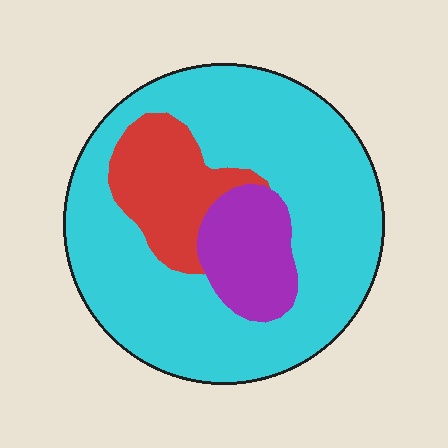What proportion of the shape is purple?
Purple covers about 15% of the shape.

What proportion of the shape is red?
Red covers about 15% of the shape.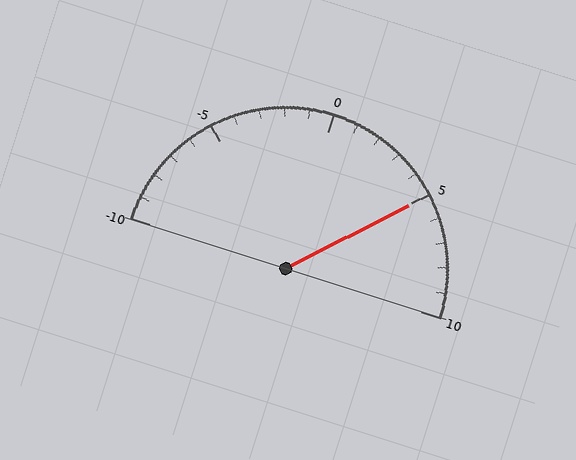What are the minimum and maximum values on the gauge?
The gauge ranges from -10 to 10.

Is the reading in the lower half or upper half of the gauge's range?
The reading is in the upper half of the range (-10 to 10).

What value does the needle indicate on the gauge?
The needle indicates approximately 5.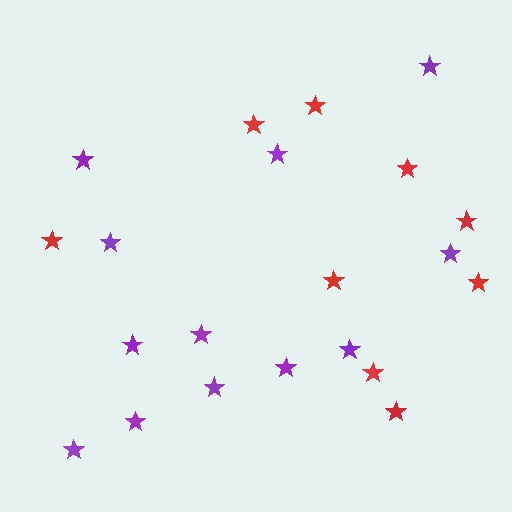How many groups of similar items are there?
There are 2 groups: one group of red stars (9) and one group of purple stars (12).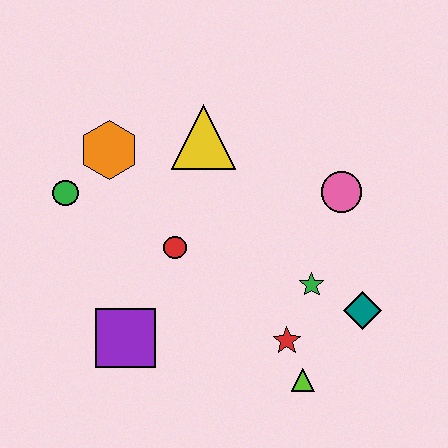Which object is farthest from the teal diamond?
The green circle is farthest from the teal diamond.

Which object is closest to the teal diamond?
The green star is closest to the teal diamond.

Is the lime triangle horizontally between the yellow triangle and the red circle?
No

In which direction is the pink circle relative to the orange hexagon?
The pink circle is to the right of the orange hexagon.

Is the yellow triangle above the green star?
Yes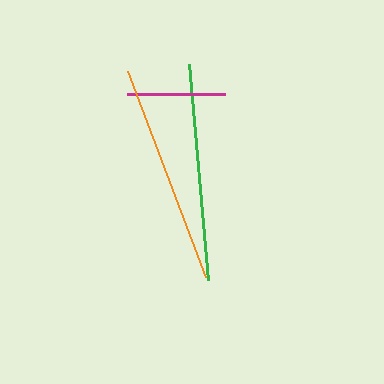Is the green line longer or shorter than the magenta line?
The green line is longer than the magenta line.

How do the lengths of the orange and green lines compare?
The orange and green lines are approximately the same length.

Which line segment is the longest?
The orange line is the longest at approximately 220 pixels.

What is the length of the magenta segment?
The magenta segment is approximately 98 pixels long.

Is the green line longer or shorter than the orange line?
The orange line is longer than the green line.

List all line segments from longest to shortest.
From longest to shortest: orange, green, magenta.